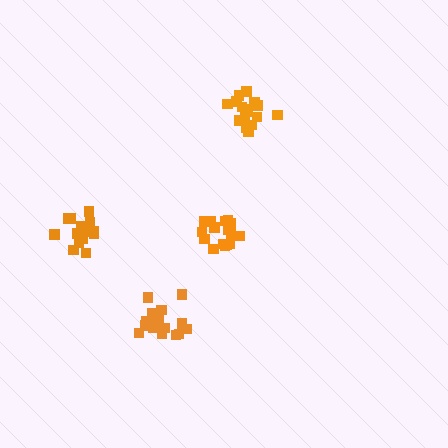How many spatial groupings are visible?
There are 4 spatial groupings.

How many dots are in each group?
Group 1: 16 dots, Group 2: 15 dots, Group 3: 17 dots, Group 4: 18 dots (66 total).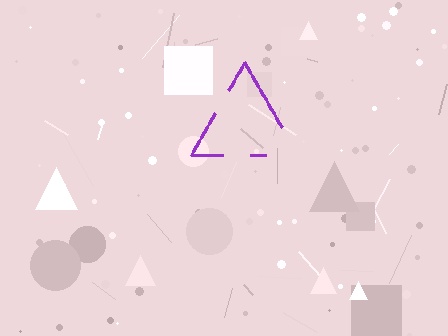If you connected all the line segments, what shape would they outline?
They would outline a triangle.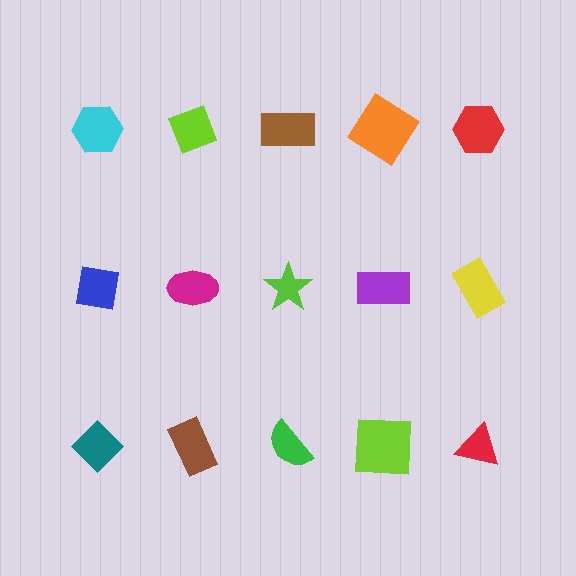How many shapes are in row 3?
5 shapes.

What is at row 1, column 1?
A cyan hexagon.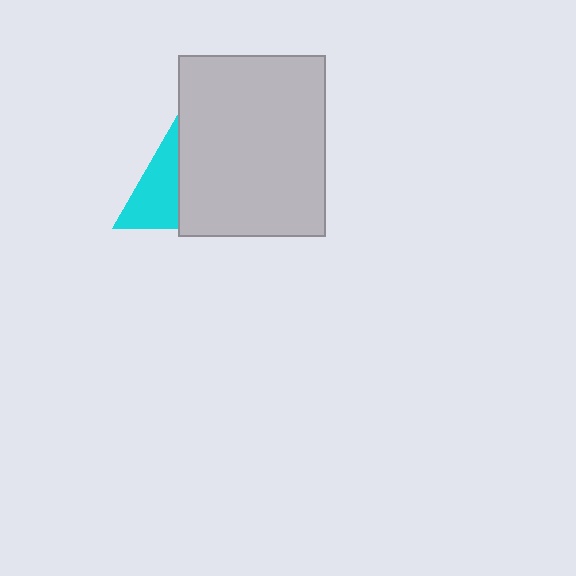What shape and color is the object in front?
The object in front is a light gray rectangle.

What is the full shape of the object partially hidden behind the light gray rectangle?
The partially hidden object is a cyan triangle.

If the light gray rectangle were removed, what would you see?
You would see the complete cyan triangle.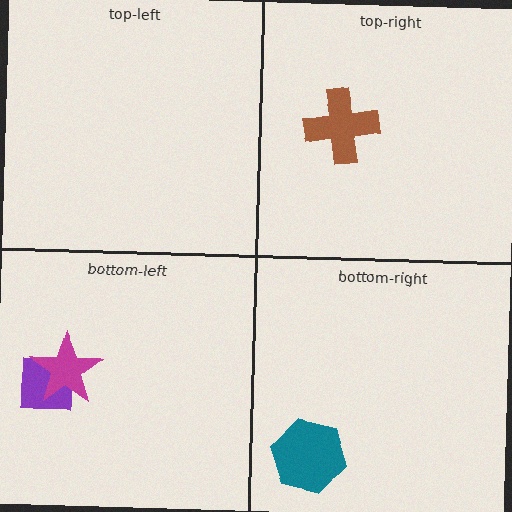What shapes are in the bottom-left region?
The purple square, the magenta star.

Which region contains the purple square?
The bottom-left region.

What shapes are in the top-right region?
The brown cross.